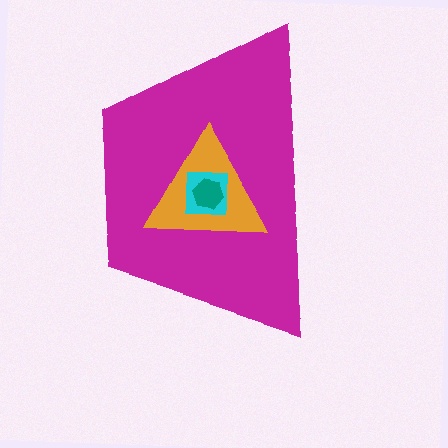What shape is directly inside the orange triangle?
The cyan square.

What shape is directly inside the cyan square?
The teal hexagon.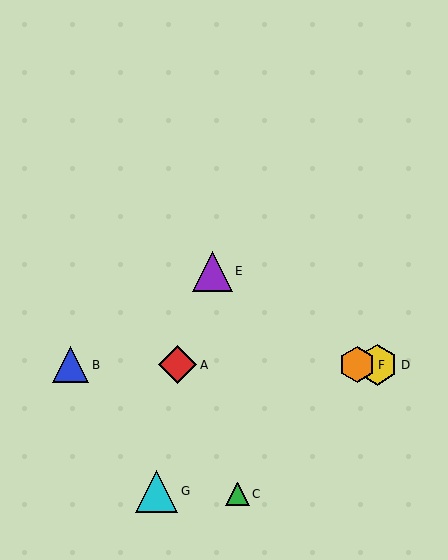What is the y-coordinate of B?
Object B is at y≈365.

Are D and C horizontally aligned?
No, D is at y≈365 and C is at y≈494.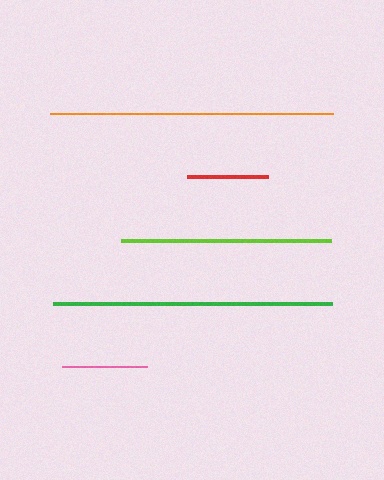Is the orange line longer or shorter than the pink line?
The orange line is longer than the pink line.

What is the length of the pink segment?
The pink segment is approximately 85 pixels long.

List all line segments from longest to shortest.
From longest to shortest: orange, green, lime, pink, red.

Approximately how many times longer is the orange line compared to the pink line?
The orange line is approximately 3.3 times the length of the pink line.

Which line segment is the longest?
The orange line is the longest at approximately 283 pixels.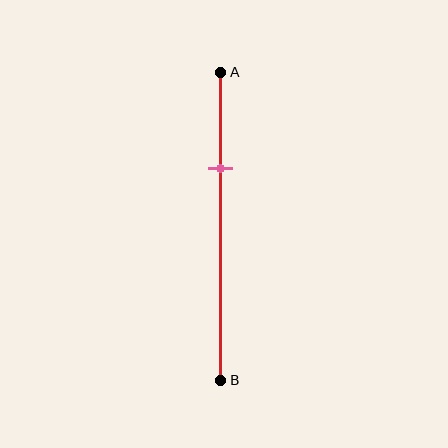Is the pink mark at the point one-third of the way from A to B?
Yes, the mark is approximately at the one-third point.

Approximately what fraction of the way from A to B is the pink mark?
The pink mark is approximately 30% of the way from A to B.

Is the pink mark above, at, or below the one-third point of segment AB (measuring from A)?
The pink mark is approximately at the one-third point of segment AB.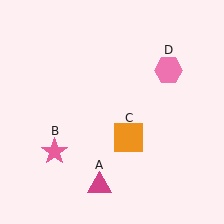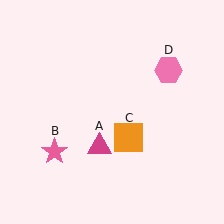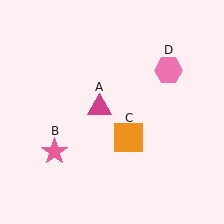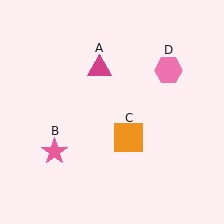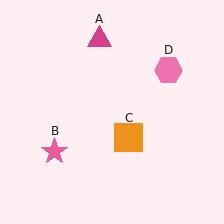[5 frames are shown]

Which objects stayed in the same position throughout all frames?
Pink star (object B) and orange square (object C) and pink hexagon (object D) remained stationary.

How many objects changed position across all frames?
1 object changed position: magenta triangle (object A).